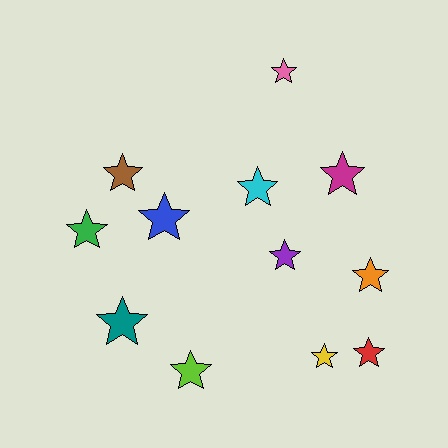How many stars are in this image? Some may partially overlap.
There are 12 stars.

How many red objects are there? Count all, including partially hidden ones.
There is 1 red object.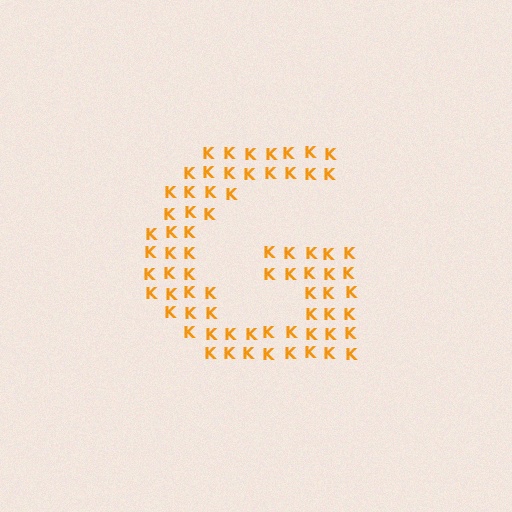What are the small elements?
The small elements are letter K's.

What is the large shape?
The large shape is the letter G.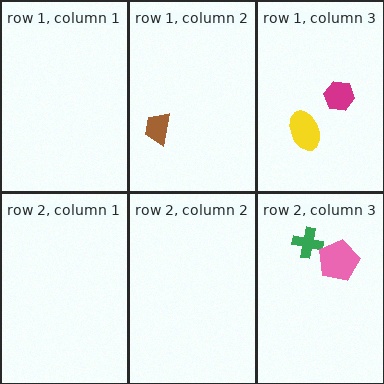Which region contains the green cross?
The row 2, column 3 region.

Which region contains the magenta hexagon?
The row 1, column 3 region.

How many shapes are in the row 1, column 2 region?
1.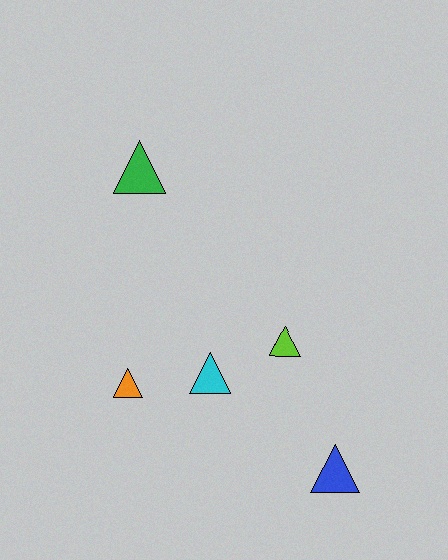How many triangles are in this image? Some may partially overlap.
There are 5 triangles.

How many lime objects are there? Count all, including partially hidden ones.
There is 1 lime object.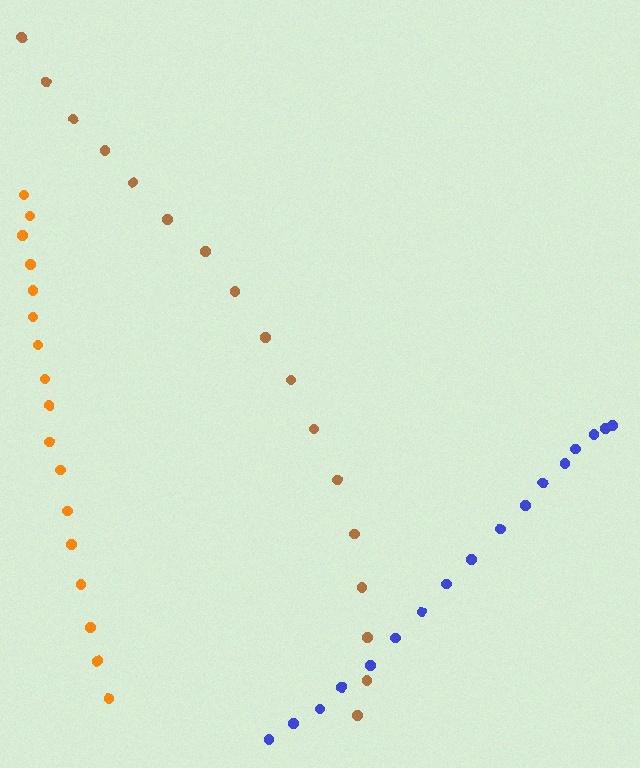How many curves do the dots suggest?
There are 3 distinct paths.